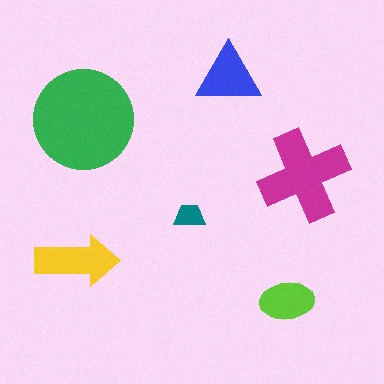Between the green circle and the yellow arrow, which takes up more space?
The green circle.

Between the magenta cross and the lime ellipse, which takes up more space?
The magenta cross.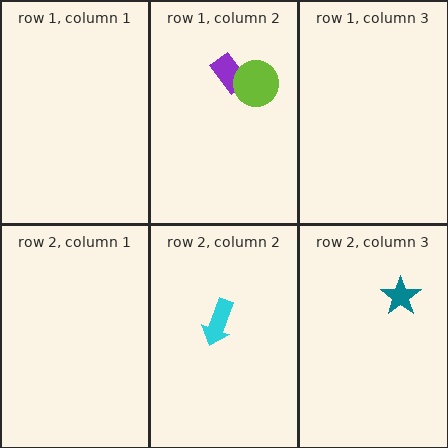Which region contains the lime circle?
The row 1, column 2 region.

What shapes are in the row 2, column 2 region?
The cyan arrow.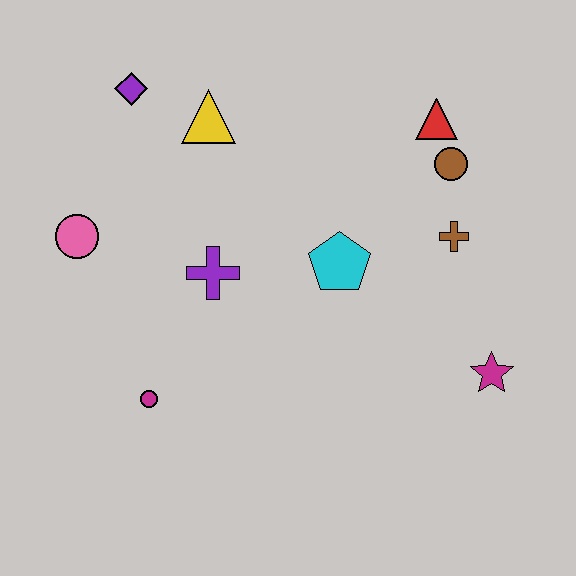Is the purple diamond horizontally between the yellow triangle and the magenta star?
No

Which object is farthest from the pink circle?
The magenta star is farthest from the pink circle.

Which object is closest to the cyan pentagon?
The brown cross is closest to the cyan pentagon.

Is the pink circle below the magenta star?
No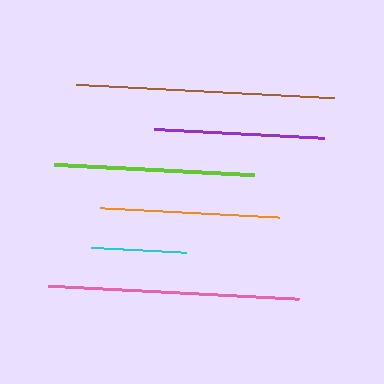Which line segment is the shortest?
The cyan line is the shortest at approximately 94 pixels.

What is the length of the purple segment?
The purple segment is approximately 170 pixels long.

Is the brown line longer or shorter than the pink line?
The brown line is longer than the pink line.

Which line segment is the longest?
The brown line is the longest at approximately 259 pixels.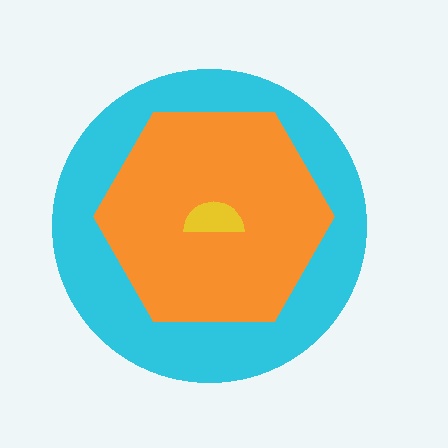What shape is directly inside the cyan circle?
The orange hexagon.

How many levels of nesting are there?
3.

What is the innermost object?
The yellow semicircle.